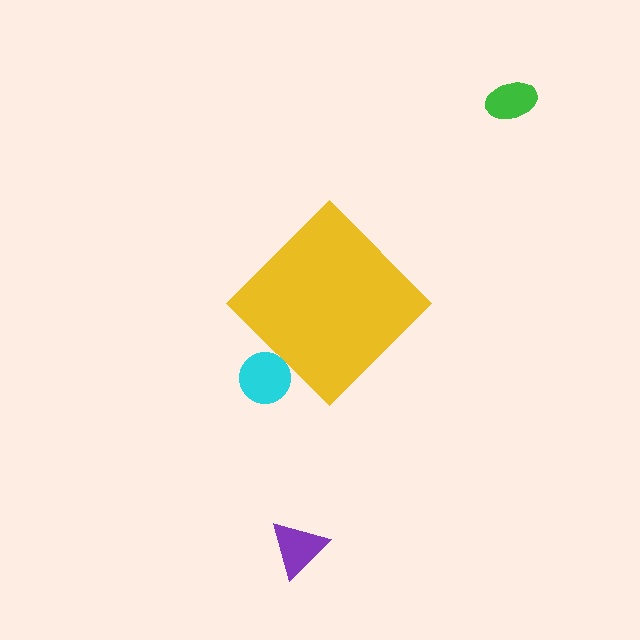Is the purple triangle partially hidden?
No, the purple triangle is fully visible.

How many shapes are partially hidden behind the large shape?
1 shape is partially hidden.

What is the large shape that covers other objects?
A yellow diamond.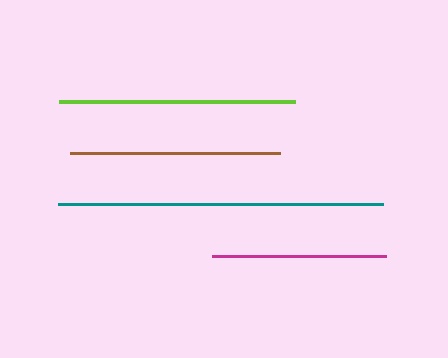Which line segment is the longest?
The teal line is the longest at approximately 325 pixels.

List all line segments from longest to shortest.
From longest to shortest: teal, lime, brown, magenta.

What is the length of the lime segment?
The lime segment is approximately 236 pixels long.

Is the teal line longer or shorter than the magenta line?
The teal line is longer than the magenta line.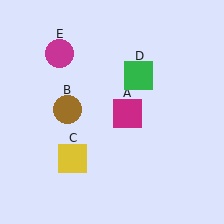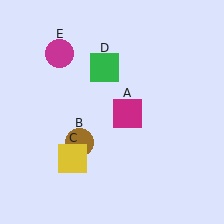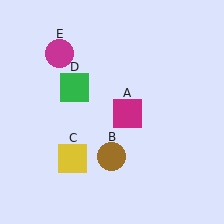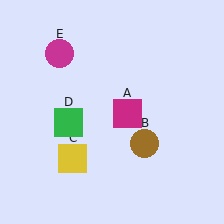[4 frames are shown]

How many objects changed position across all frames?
2 objects changed position: brown circle (object B), green square (object D).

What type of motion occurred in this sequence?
The brown circle (object B), green square (object D) rotated counterclockwise around the center of the scene.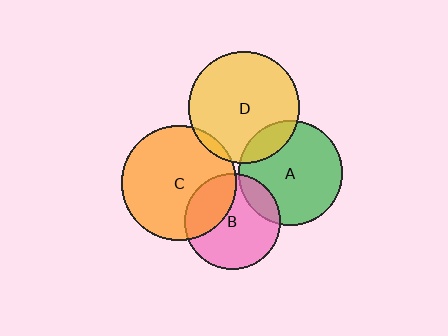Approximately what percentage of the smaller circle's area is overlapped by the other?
Approximately 15%.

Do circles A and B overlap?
Yes.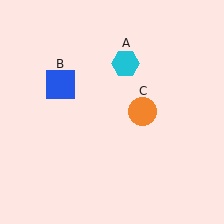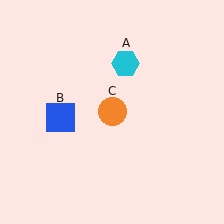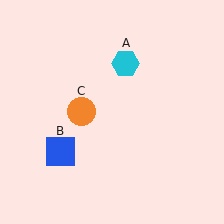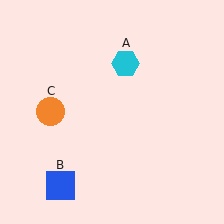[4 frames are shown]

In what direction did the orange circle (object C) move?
The orange circle (object C) moved left.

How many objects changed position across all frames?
2 objects changed position: blue square (object B), orange circle (object C).